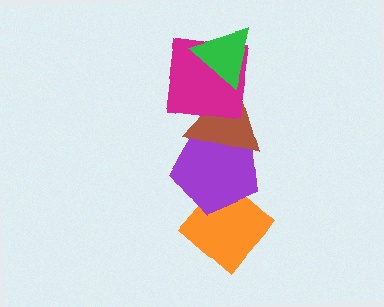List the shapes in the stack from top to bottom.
From top to bottom: the green triangle, the magenta square, the brown triangle, the purple pentagon, the orange diamond.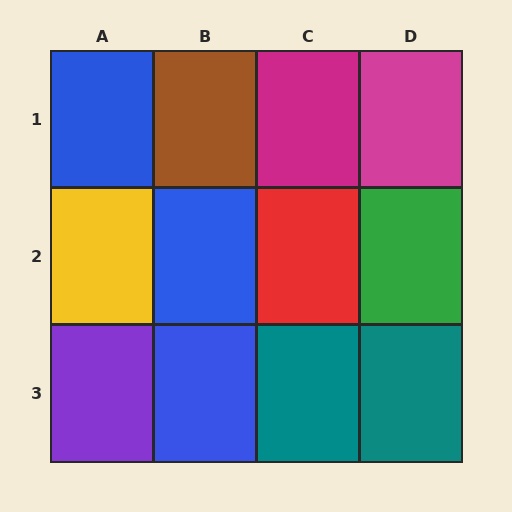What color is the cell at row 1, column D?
Magenta.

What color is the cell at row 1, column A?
Blue.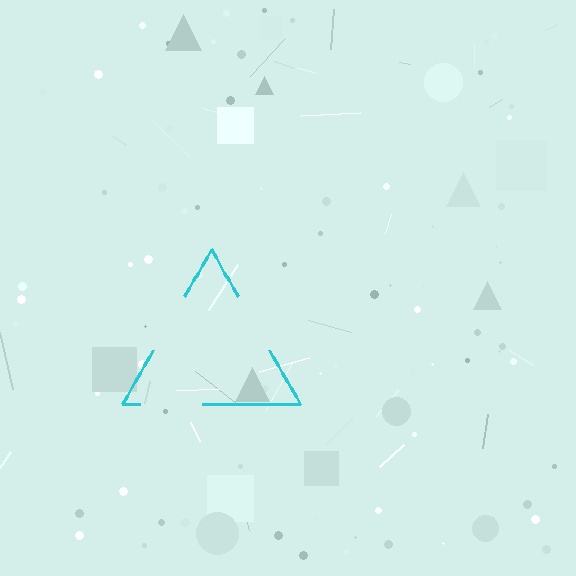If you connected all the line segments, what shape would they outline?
They would outline a triangle.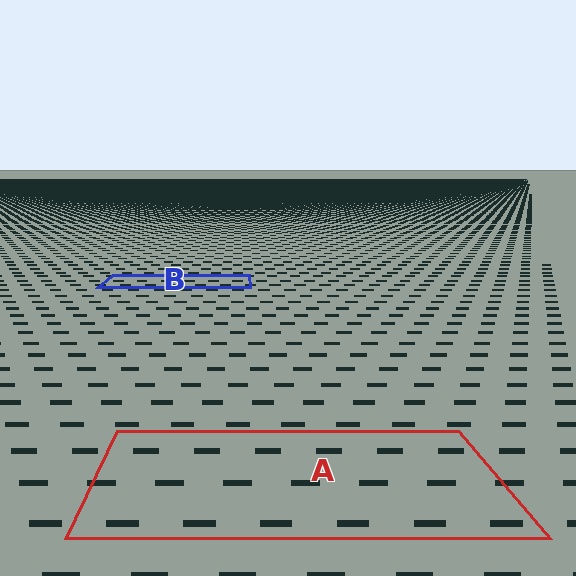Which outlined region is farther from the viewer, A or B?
Region B is farther from the viewer — the texture elements inside it appear smaller and more densely packed.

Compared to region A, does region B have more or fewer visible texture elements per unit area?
Region B has more texture elements per unit area — they are packed more densely because it is farther away.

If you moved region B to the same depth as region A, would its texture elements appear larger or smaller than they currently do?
They would appear larger. At a closer depth, the same texture elements are projected at a bigger on-screen size.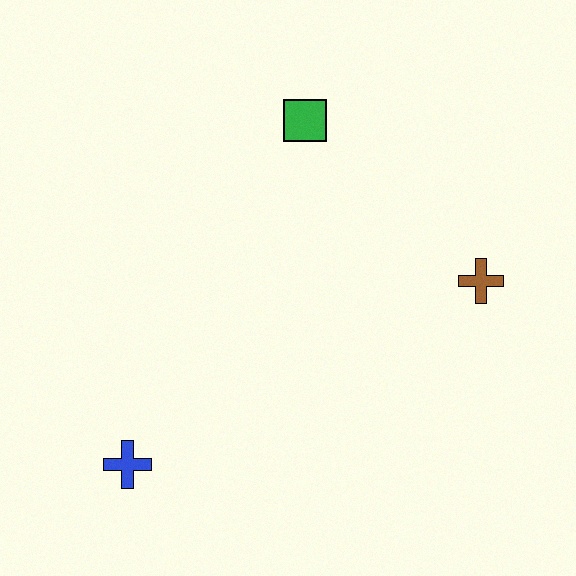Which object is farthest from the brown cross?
The blue cross is farthest from the brown cross.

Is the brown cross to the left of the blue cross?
No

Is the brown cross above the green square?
No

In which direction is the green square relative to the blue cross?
The green square is above the blue cross.